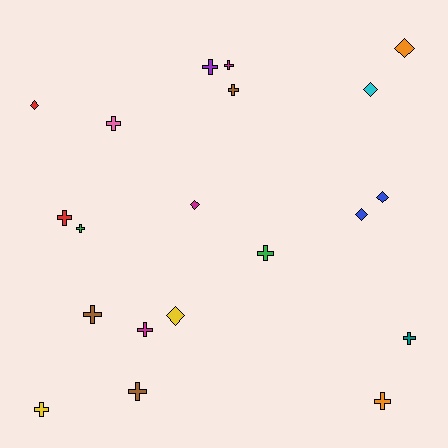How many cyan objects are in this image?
There is 1 cyan object.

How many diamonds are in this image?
There are 7 diamonds.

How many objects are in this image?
There are 20 objects.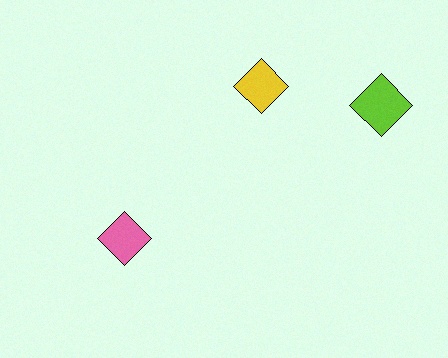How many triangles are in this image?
There are no triangles.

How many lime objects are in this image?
There is 1 lime object.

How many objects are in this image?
There are 3 objects.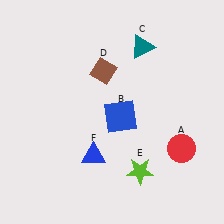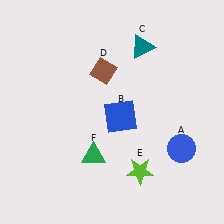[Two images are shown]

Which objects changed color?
A changed from red to blue. F changed from blue to green.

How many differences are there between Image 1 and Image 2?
There are 2 differences between the two images.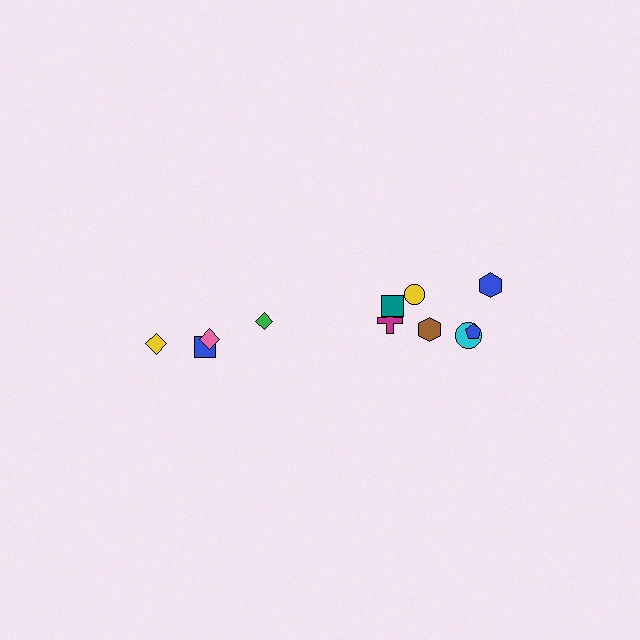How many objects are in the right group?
There are 7 objects.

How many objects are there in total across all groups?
There are 11 objects.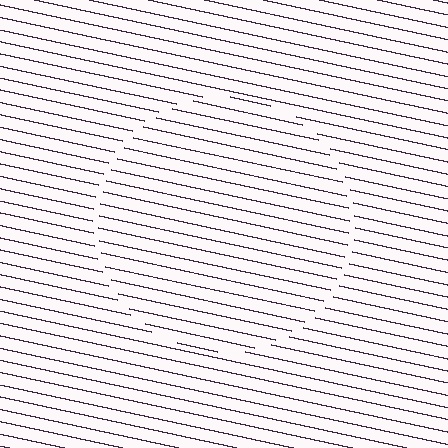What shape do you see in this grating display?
An illusory circle. The interior of the shape contains the same grating, shifted by half a period — the contour is defined by the phase discontinuity where line-ends from the inner and outer gratings abut.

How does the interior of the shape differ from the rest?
The interior of the shape contains the same grating, shifted by half a period — the contour is defined by the phase discontinuity where line-ends from the inner and outer gratings abut.